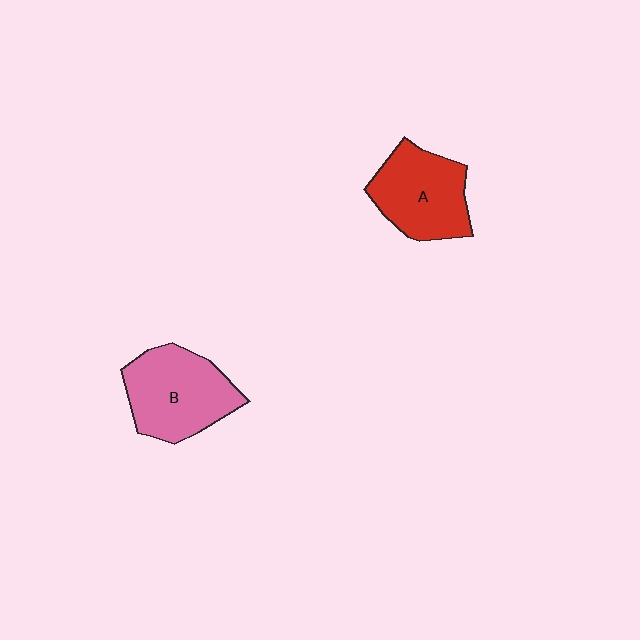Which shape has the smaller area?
Shape A (red).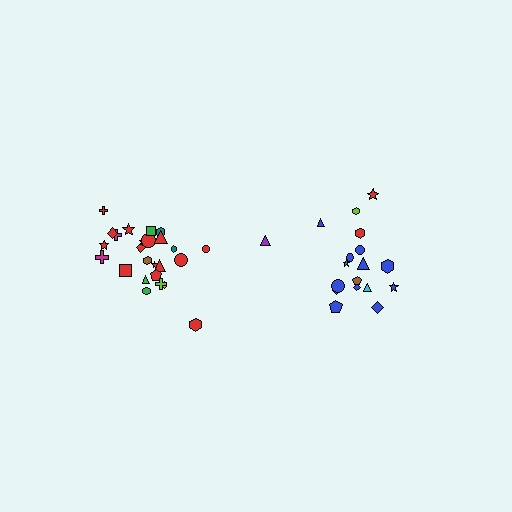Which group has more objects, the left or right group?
The left group.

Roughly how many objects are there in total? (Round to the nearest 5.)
Roughly 45 objects in total.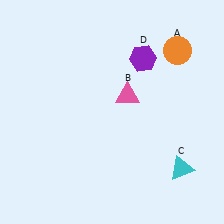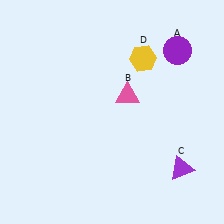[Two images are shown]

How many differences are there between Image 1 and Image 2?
There are 3 differences between the two images.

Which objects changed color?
A changed from orange to purple. C changed from cyan to purple. D changed from purple to yellow.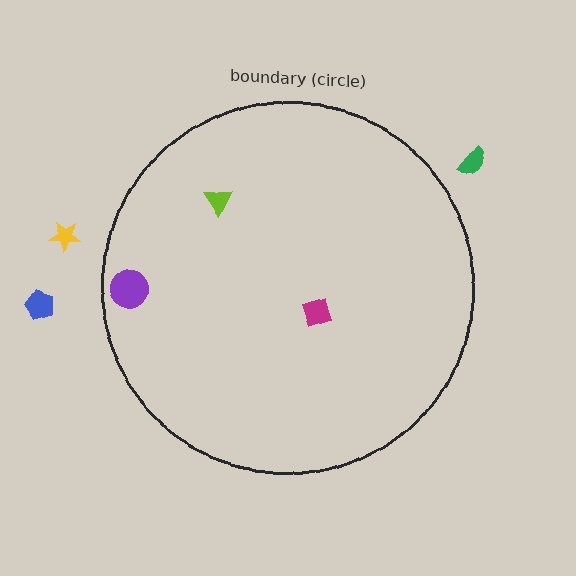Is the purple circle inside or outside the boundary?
Inside.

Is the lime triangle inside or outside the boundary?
Inside.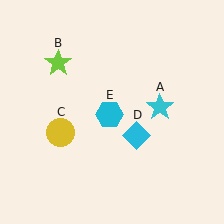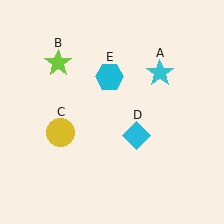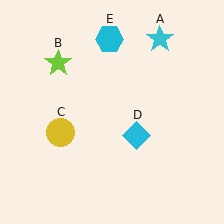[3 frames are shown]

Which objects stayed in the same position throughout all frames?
Lime star (object B) and yellow circle (object C) and cyan diamond (object D) remained stationary.